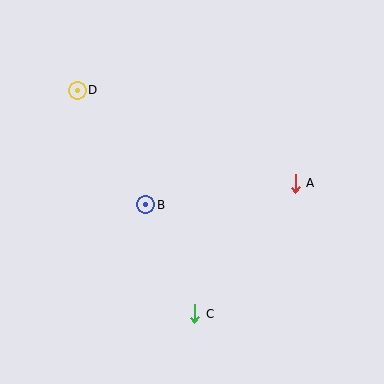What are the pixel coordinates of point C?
Point C is at (195, 314).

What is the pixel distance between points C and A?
The distance between C and A is 165 pixels.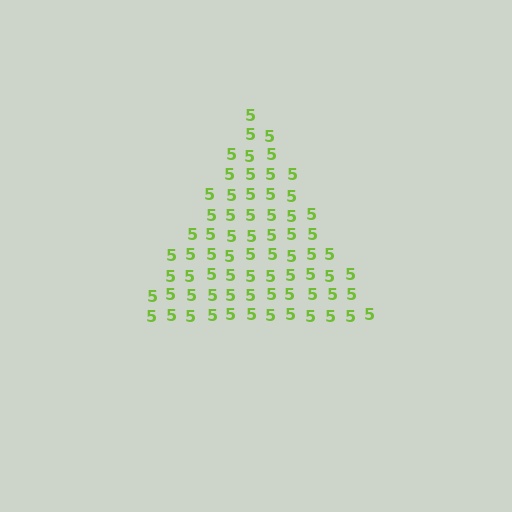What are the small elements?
The small elements are digit 5's.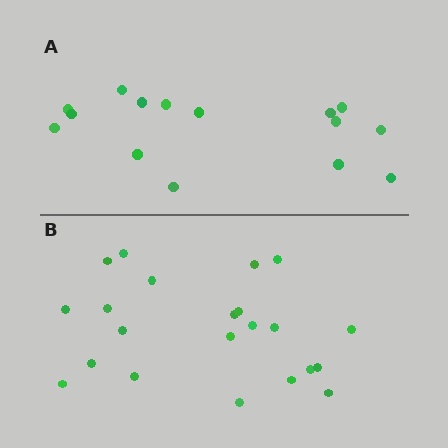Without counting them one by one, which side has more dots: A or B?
Region B (the bottom region) has more dots.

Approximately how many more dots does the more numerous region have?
Region B has roughly 8 or so more dots than region A.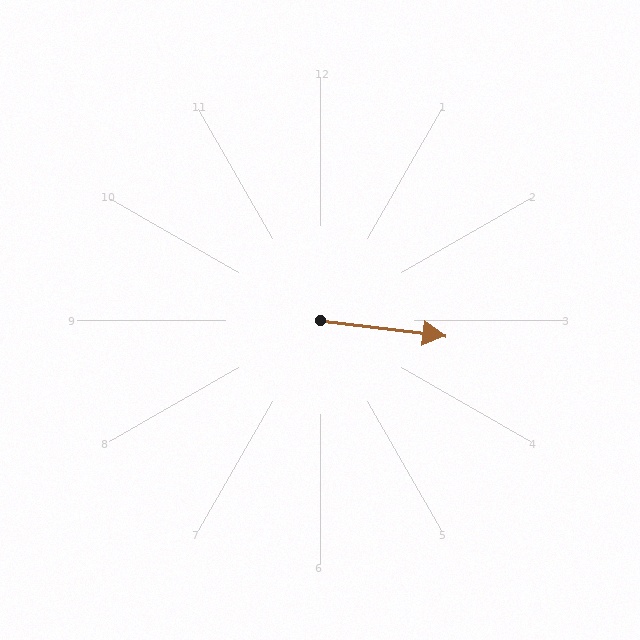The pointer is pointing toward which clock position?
Roughly 3 o'clock.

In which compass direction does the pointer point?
East.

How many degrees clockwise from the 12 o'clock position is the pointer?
Approximately 97 degrees.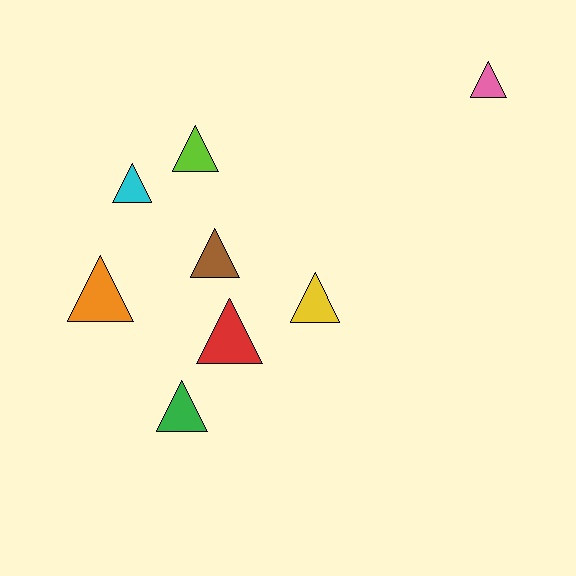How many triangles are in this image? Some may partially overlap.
There are 8 triangles.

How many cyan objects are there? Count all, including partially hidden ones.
There is 1 cyan object.